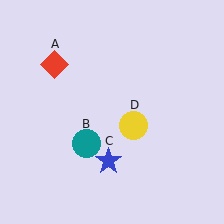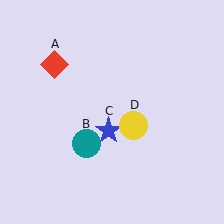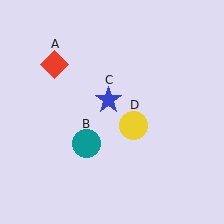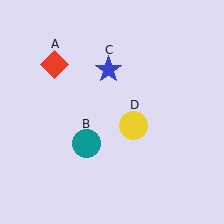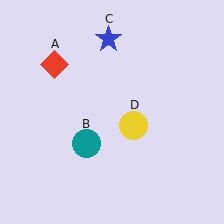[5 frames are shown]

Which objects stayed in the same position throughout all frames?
Red diamond (object A) and teal circle (object B) and yellow circle (object D) remained stationary.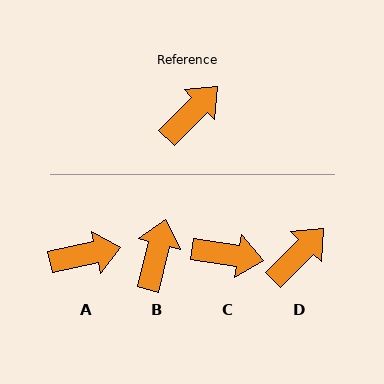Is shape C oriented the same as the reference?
No, it is off by about 55 degrees.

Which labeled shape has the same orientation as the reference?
D.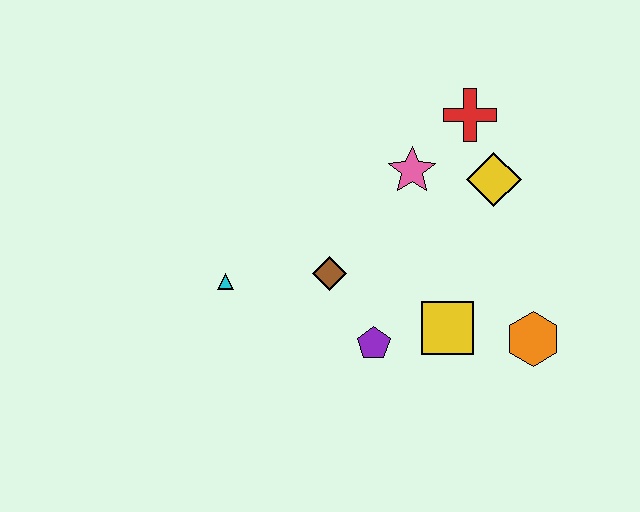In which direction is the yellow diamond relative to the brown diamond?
The yellow diamond is to the right of the brown diamond.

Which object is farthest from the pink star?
The cyan triangle is farthest from the pink star.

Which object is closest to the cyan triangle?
The brown diamond is closest to the cyan triangle.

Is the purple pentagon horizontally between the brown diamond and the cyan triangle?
No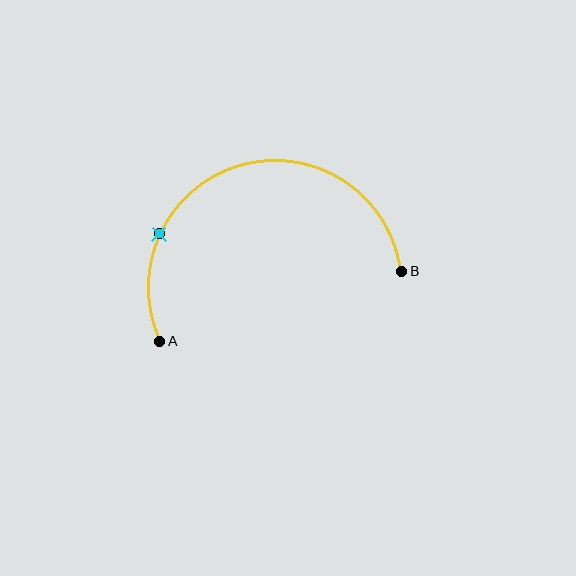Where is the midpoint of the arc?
The arc midpoint is the point on the curve farthest from the straight line joining A and B. It sits above that line.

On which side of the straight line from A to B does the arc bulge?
The arc bulges above the straight line connecting A and B.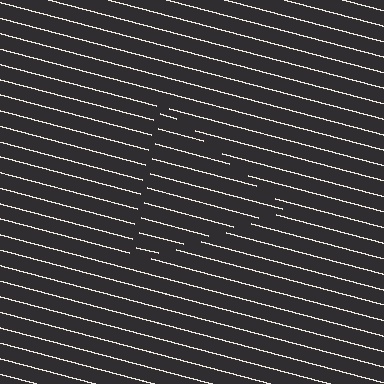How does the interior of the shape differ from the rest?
The interior of the shape contains the same grating, shifted by half a period — the contour is defined by the phase discontinuity where line-ends from the inner and outer gratings abut.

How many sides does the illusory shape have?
3 sides — the line-ends trace a triangle.